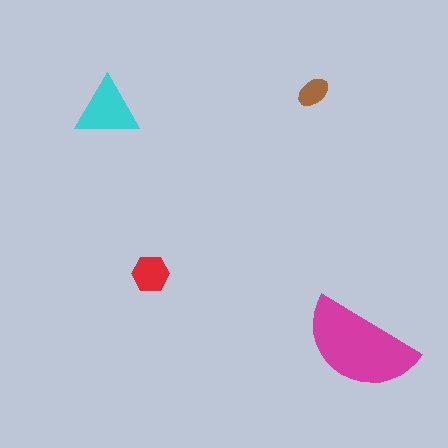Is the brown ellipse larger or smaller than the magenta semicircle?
Smaller.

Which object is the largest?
The magenta semicircle.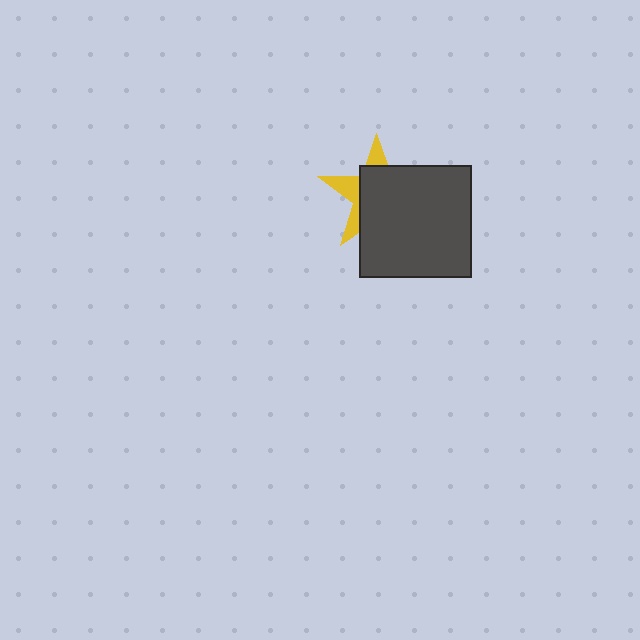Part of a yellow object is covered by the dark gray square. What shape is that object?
It is a star.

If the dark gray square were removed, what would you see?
You would see the complete yellow star.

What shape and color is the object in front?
The object in front is a dark gray square.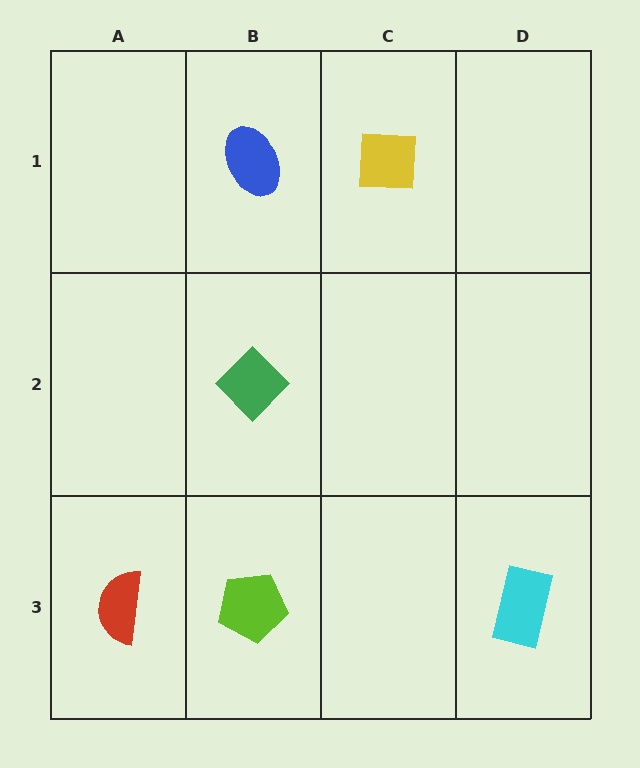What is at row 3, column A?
A red semicircle.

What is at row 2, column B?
A green diamond.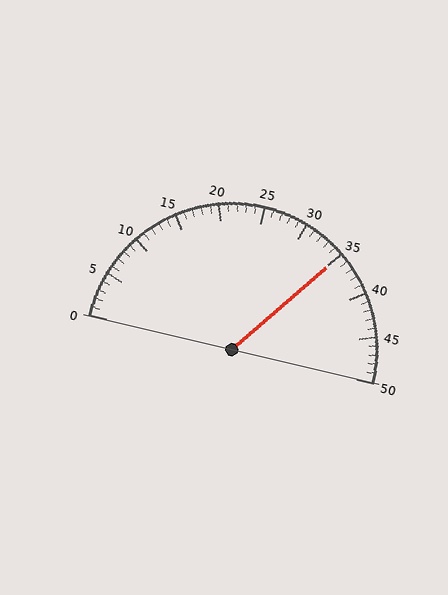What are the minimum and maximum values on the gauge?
The gauge ranges from 0 to 50.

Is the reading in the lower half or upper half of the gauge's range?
The reading is in the upper half of the range (0 to 50).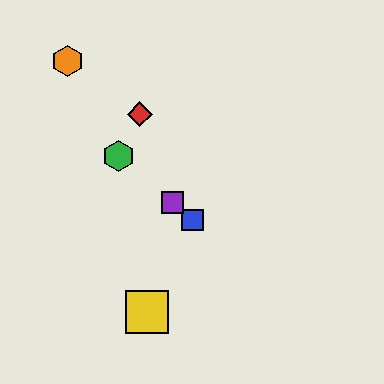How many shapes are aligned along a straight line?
3 shapes (the blue square, the green hexagon, the purple square) are aligned along a straight line.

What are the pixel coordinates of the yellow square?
The yellow square is at (147, 312).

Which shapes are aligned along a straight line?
The blue square, the green hexagon, the purple square are aligned along a straight line.